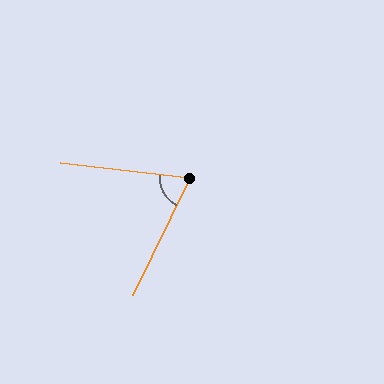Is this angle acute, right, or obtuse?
It is acute.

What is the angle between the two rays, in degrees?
Approximately 71 degrees.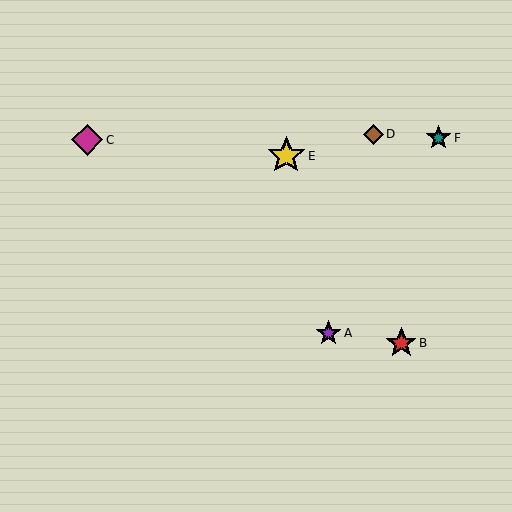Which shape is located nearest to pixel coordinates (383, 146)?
The brown diamond (labeled D) at (373, 134) is nearest to that location.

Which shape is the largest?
The yellow star (labeled E) is the largest.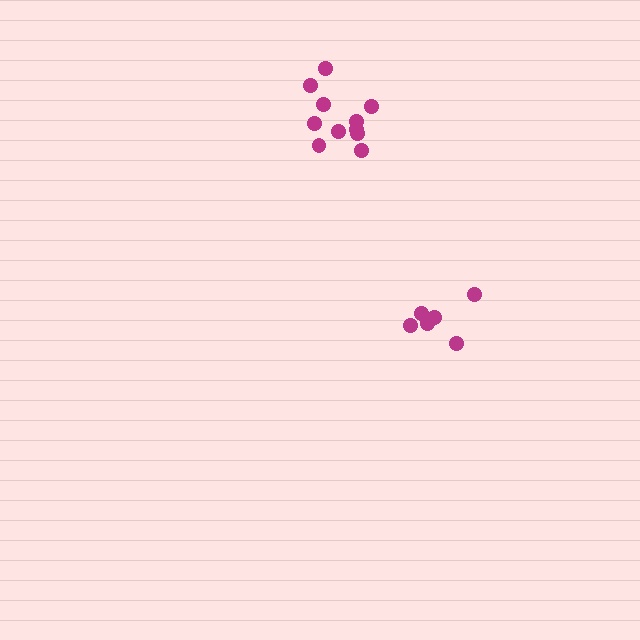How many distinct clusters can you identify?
There are 2 distinct clusters.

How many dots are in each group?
Group 1: 11 dots, Group 2: 6 dots (17 total).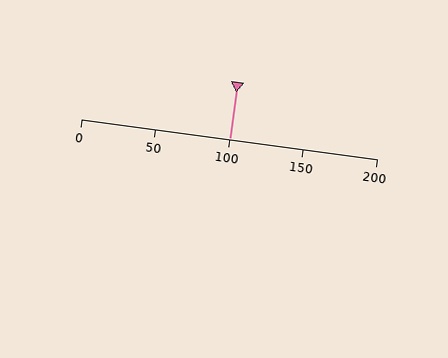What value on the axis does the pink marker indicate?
The marker indicates approximately 100.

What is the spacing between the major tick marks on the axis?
The major ticks are spaced 50 apart.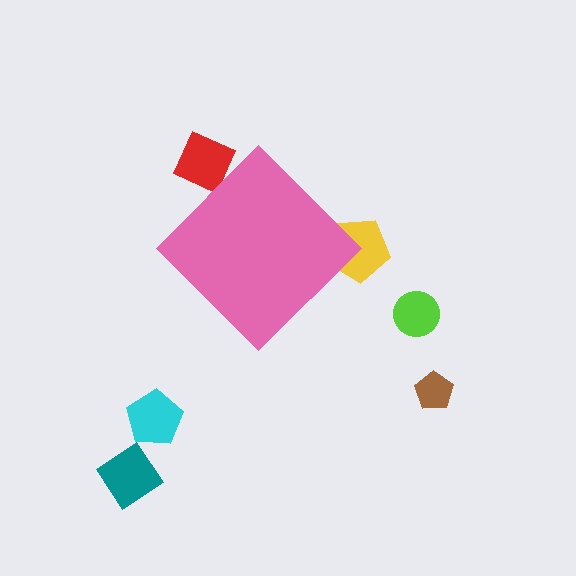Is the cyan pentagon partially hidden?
No, the cyan pentagon is fully visible.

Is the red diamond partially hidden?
Yes, the red diamond is partially hidden behind the pink diamond.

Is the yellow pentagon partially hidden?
Yes, the yellow pentagon is partially hidden behind the pink diamond.